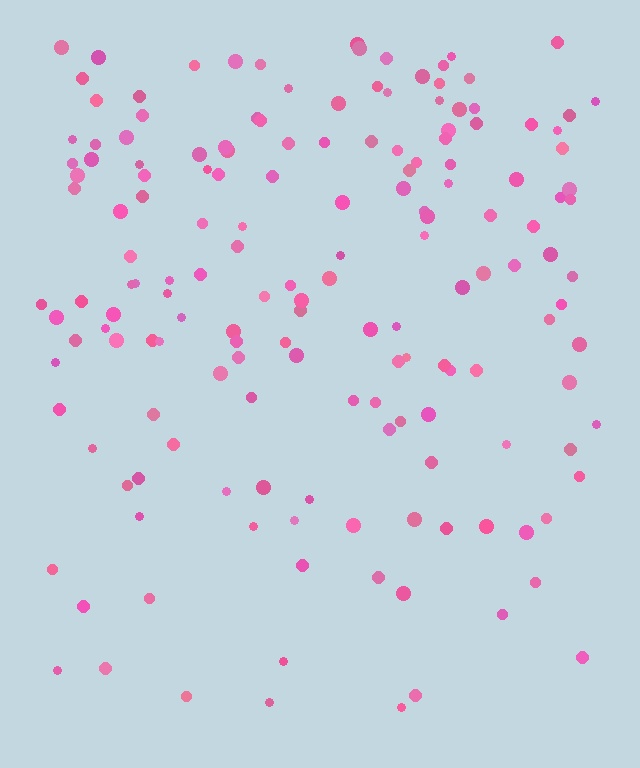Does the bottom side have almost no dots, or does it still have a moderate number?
Still a moderate number, just noticeably fewer than the top.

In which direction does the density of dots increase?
From bottom to top, with the top side densest.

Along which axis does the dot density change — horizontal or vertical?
Vertical.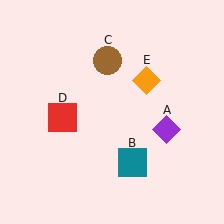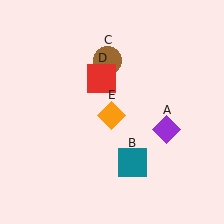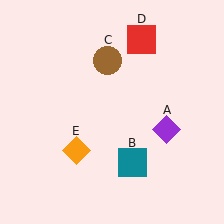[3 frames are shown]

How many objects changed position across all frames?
2 objects changed position: red square (object D), orange diamond (object E).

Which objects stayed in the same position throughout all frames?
Purple diamond (object A) and teal square (object B) and brown circle (object C) remained stationary.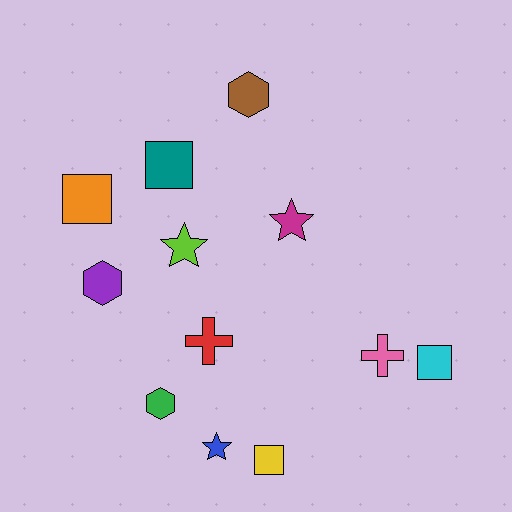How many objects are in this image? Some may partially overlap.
There are 12 objects.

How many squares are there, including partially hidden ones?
There are 4 squares.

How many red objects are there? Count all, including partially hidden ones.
There is 1 red object.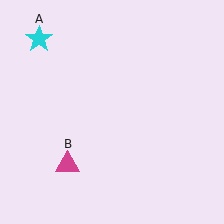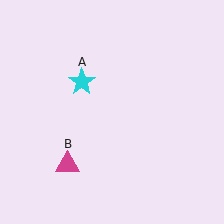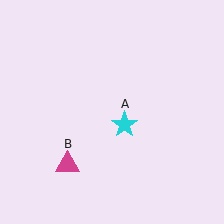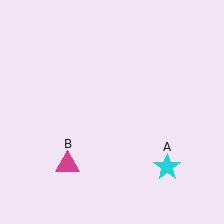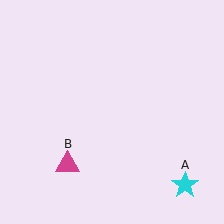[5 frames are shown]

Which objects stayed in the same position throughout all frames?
Magenta triangle (object B) remained stationary.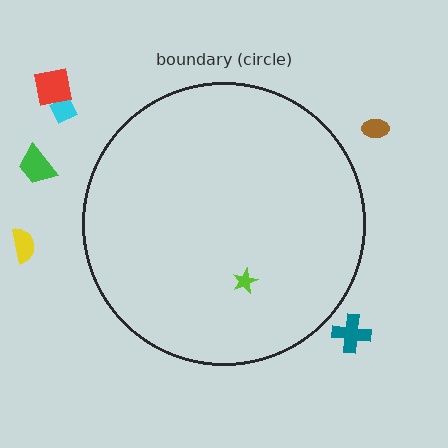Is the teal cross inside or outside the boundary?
Outside.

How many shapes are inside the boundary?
1 inside, 6 outside.